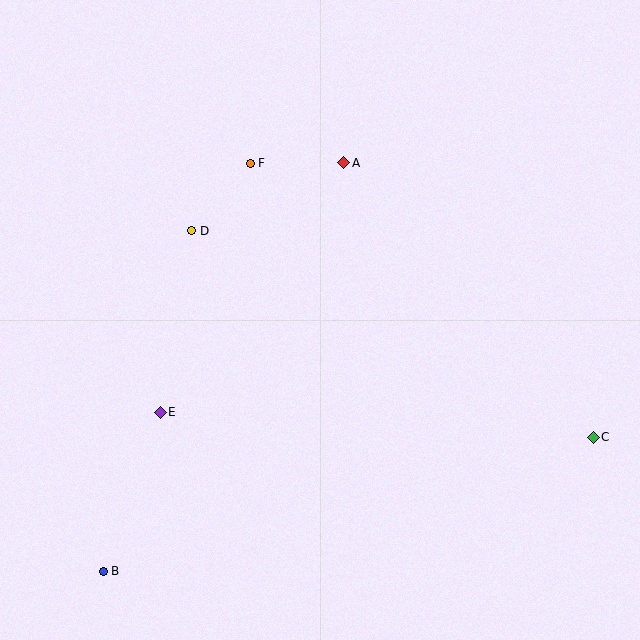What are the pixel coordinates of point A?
Point A is at (344, 163).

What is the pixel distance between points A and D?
The distance between A and D is 166 pixels.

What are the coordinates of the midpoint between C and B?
The midpoint between C and B is at (348, 504).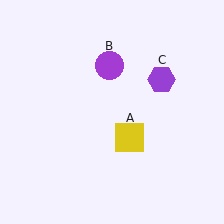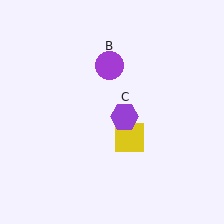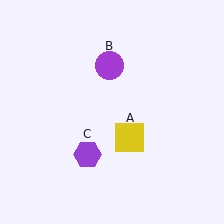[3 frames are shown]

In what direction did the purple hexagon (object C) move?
The purple hexagon (object C) moved down and to the left.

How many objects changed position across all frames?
1 object changed position: purple hexagon (object C).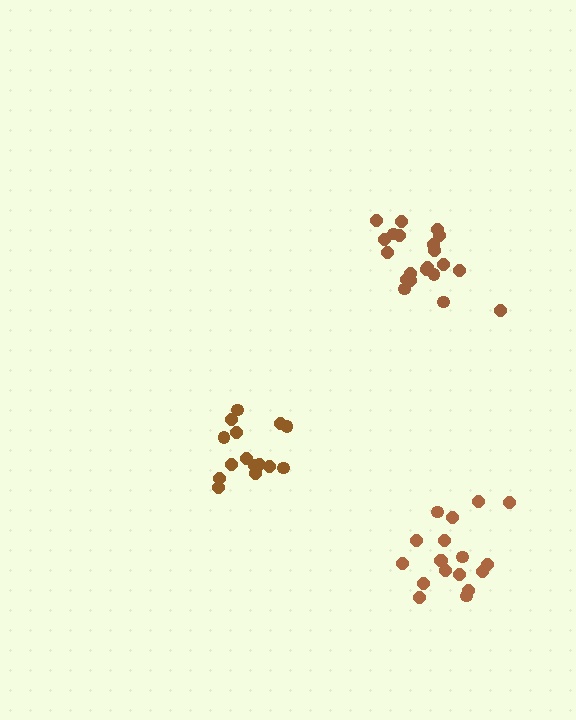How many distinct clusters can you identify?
There are 3 distinct clusters.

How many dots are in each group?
Group 1: 15 dots, Group 2: 18 dots, Group 3: 21 dots (54 total).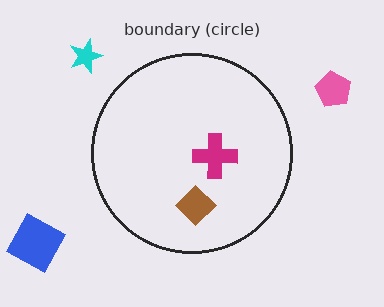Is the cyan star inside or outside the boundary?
Outside.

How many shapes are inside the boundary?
2 inside, 3 outside.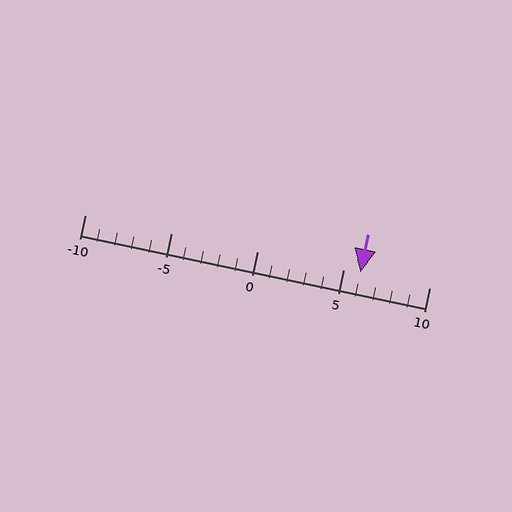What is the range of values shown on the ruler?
The ruler shows values from -10 to 10.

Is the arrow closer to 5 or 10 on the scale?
The arrow is closer to 5.